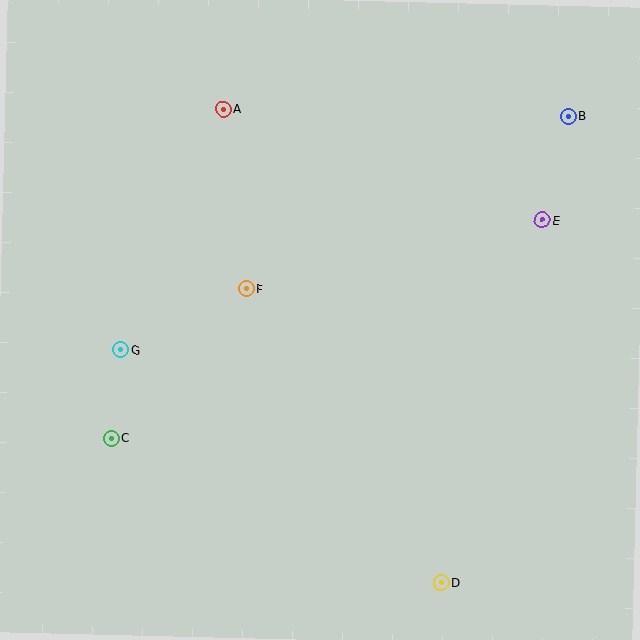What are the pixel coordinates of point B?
Point B is at (568, 116).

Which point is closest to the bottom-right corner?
Point D is closest to the bottom-right corner.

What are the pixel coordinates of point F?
Point F is at (246, 289).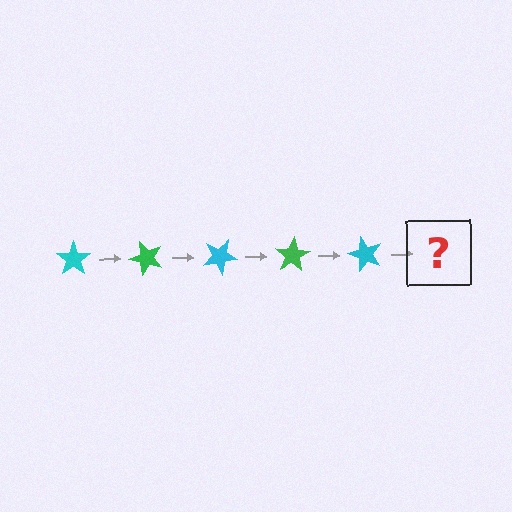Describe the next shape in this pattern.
It should be a green star, rotated 250 degrees from the start.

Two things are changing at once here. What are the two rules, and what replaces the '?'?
The two rules are that it rotates 50 degrees each step and the color cycles through cyan and green. The '?' should be a green star, rotated 250 degrees from the start.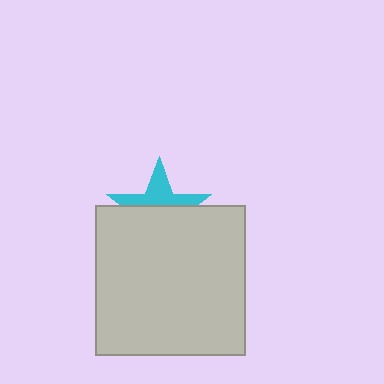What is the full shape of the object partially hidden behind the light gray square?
The partially hidden object is a cyan star.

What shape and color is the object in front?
The object in front is a light gray square.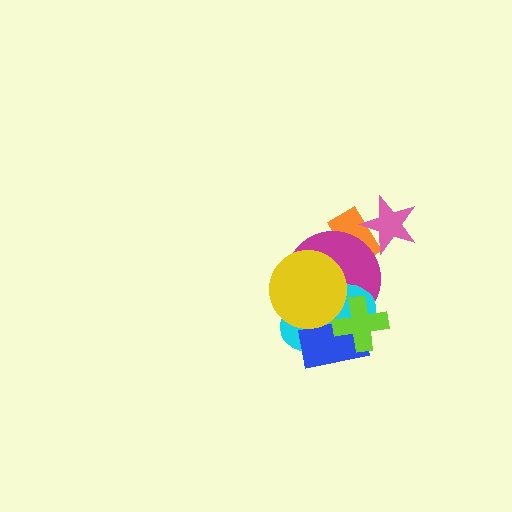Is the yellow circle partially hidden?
No, no other shape covers it.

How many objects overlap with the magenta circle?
5 objects overlap with the magenta circle.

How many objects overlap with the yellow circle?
3 objects overlap with the yellow circle.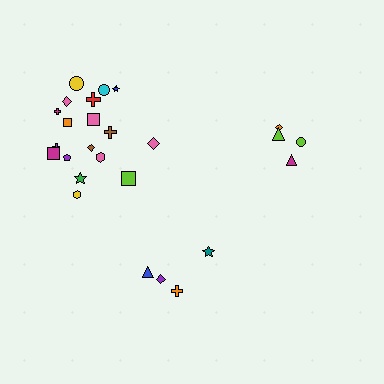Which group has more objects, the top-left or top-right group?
The top-left group.